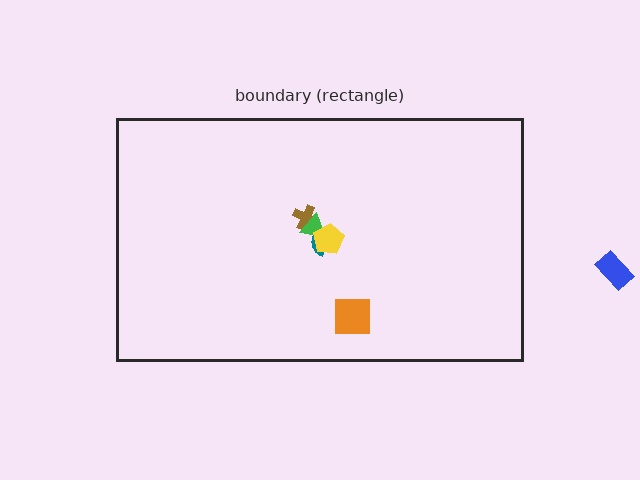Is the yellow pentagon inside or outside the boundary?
Inside.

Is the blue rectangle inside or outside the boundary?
Outside.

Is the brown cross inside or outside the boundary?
Inside.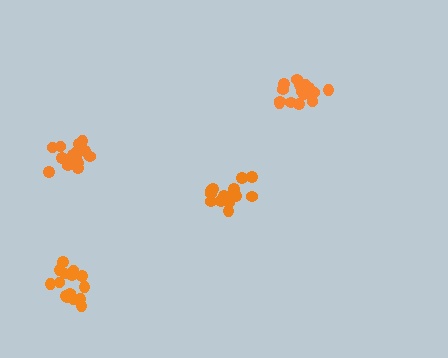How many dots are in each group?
Group 1: 15 dots, Group 2: 17 dots, Group 3: 16 dots, Group 4: 17 dots (65 total).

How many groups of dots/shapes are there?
There are 4 groups.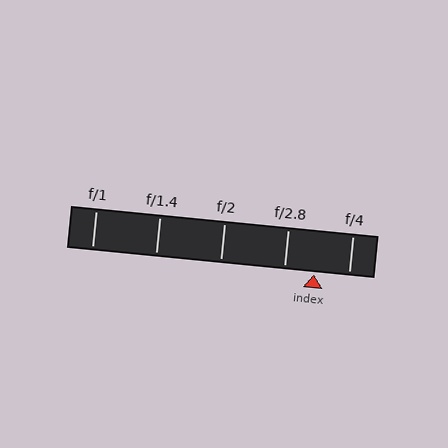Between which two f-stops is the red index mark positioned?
The index mark is between f/2.8 and f/4.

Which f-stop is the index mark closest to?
The index mark is closest to f/2.8.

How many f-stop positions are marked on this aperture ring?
There are 5 f-stop positions marked.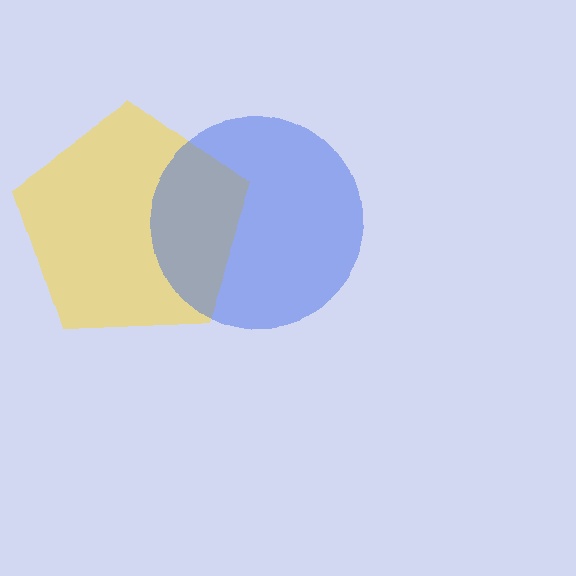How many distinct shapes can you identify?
There are 2 distinct shapes: a yellow pentagon, a blue circle.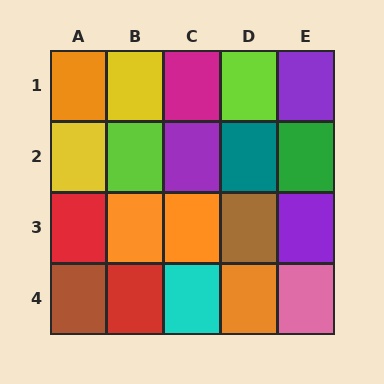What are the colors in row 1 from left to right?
Orange, yellow, magenta, lime, purple.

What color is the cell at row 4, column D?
Orange.